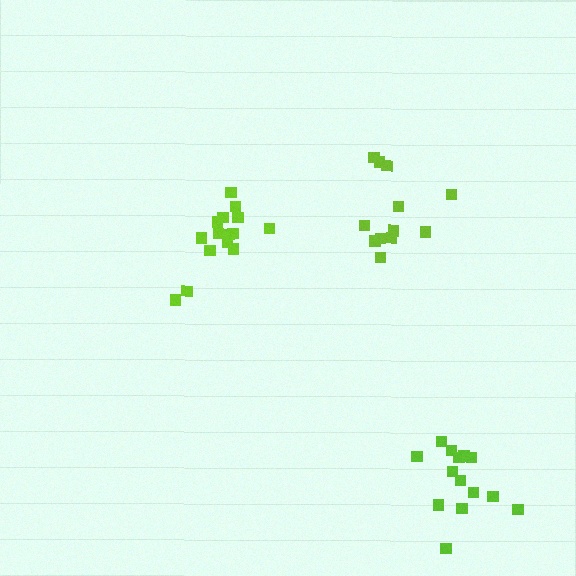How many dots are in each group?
Group 1: 15 dots, Group 2: 14 dots, Group 3: 13 dots (42 total).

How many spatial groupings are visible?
There are 3 spatial groupings.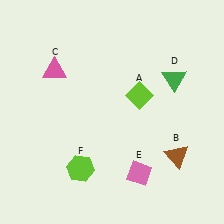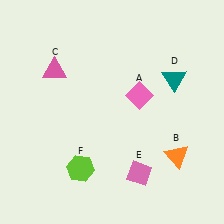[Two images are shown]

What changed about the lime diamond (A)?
In Image 1, A is lime. In Image 2, it changed to pink.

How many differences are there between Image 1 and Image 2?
There are 3 differences between the two images.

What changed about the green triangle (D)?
In Image 1, D is green. In Image 2, it changed to teal.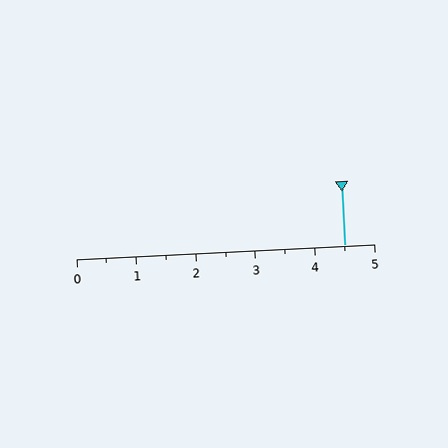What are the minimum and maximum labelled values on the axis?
The axis runs from 0 to 5.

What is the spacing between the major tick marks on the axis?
The major ticks are spaced 1 apart.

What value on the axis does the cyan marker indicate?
The marker indicates approximately 4.5.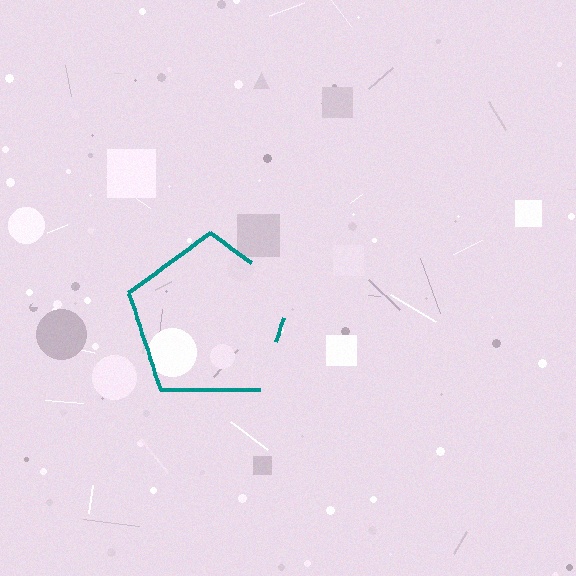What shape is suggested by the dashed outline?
The dashed outline suggests a pentagon.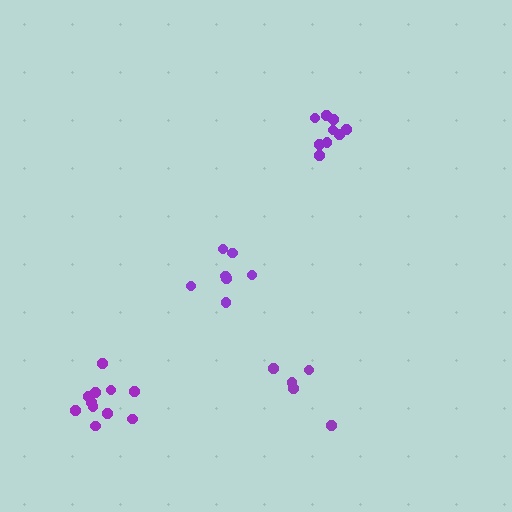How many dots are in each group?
Group 1: 9 dots, Group 2: 7 dots, Group 3: 5 dots, Group 4: 11 dots (32 total).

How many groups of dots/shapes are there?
There are 4 groups.